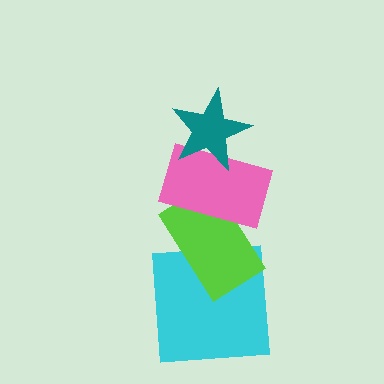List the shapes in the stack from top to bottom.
From top to bottom: the teal star, the pink rectangle, the lime rectangle, the cyan square.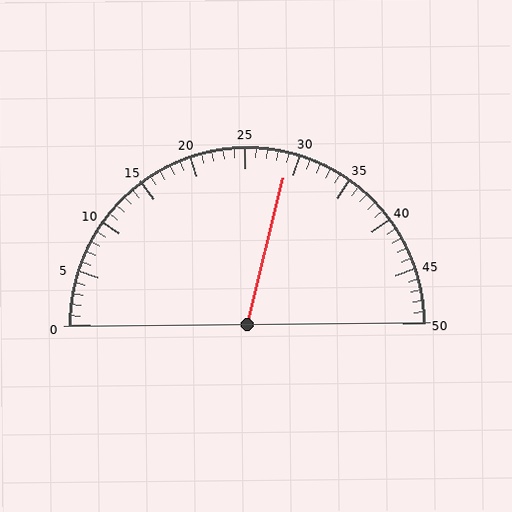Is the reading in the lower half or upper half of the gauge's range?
The reading is in the upper half of the range (0 to 50).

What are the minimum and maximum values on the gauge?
The gauge ranges from 0 to 50.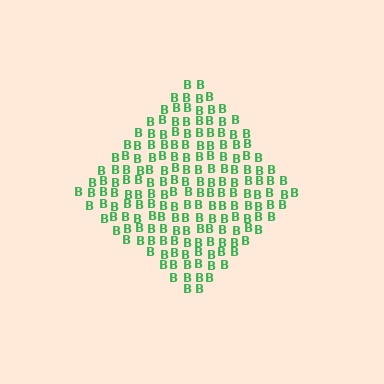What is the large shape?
The large shape is a diamond.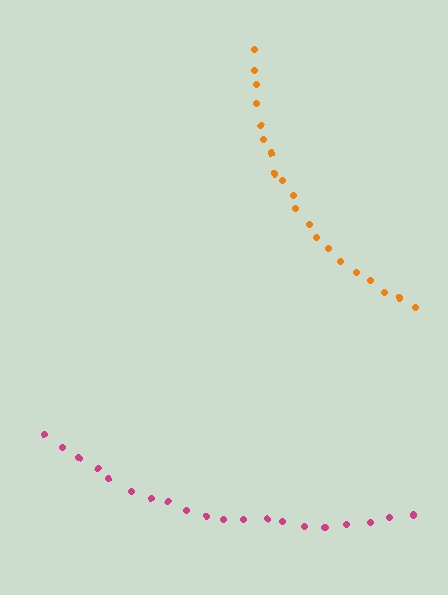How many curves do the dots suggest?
There are 2 distinct paths.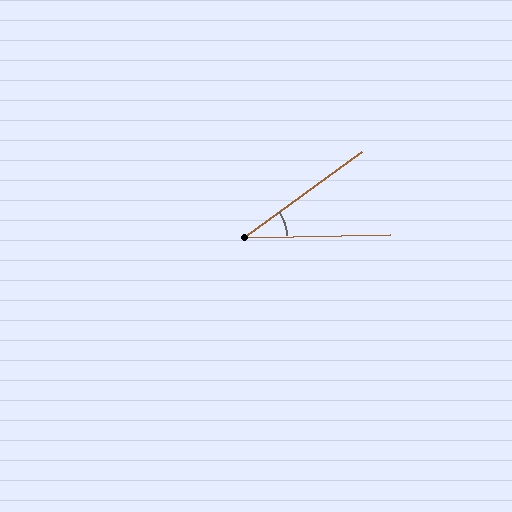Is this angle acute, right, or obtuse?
It is acute.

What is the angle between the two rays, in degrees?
Approximately 35 degrees.